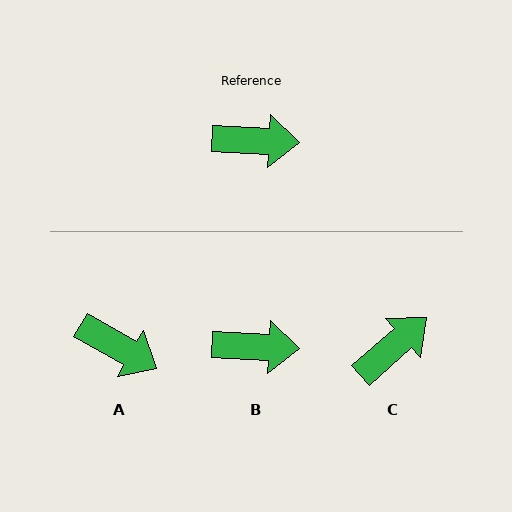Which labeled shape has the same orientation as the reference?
B.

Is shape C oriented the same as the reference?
No, it is off by about 45 degrees.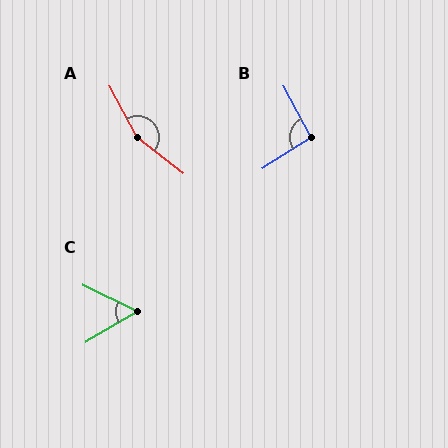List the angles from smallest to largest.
C (56°), B (94°), A (156°).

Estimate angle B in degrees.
Approximately 94 degrees.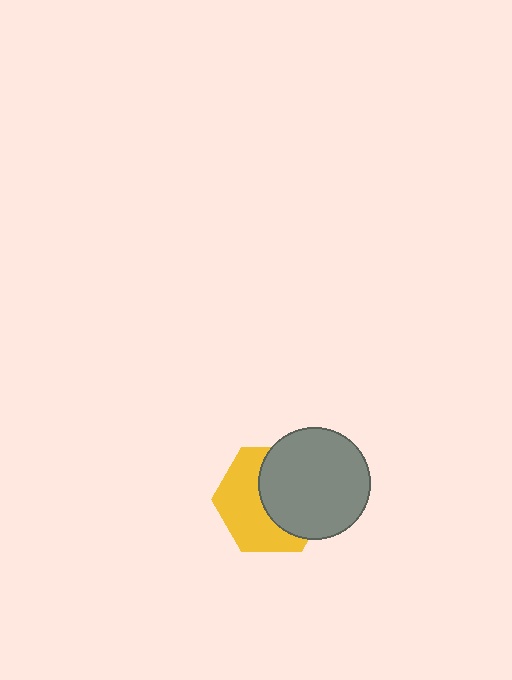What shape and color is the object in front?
The object in front is a gray circle.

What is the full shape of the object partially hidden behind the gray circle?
The partially hidden object is a yellow hexagon.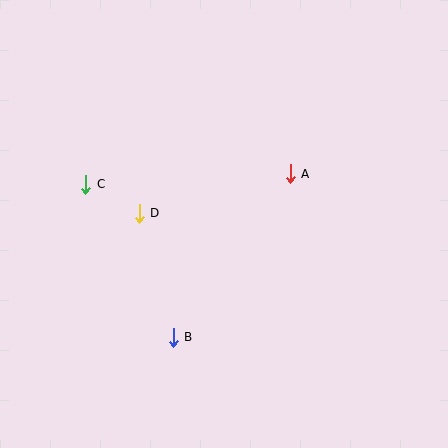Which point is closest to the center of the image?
Point A at (290, 174) is closest to the center.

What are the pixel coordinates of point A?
Point A is at (290, 174).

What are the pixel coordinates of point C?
Point C is at (86, 184).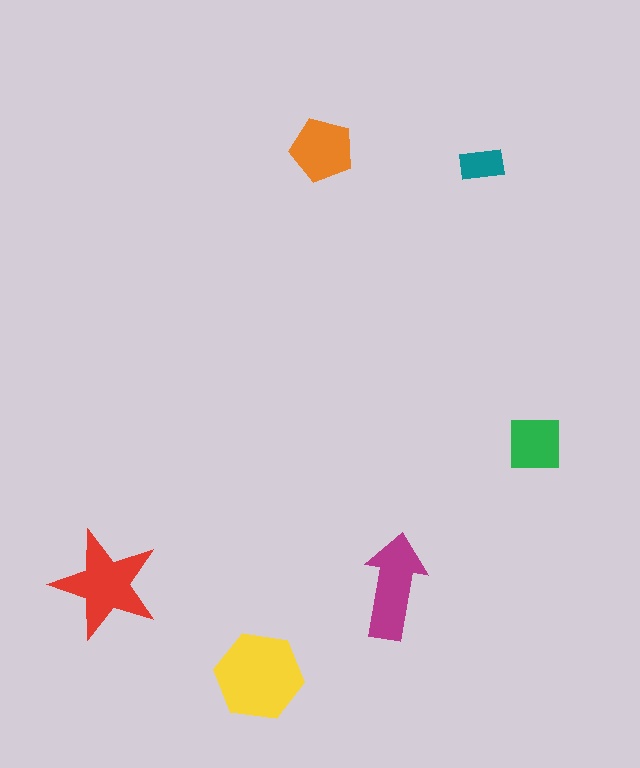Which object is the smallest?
The teal rectangle.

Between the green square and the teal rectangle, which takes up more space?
The green square.